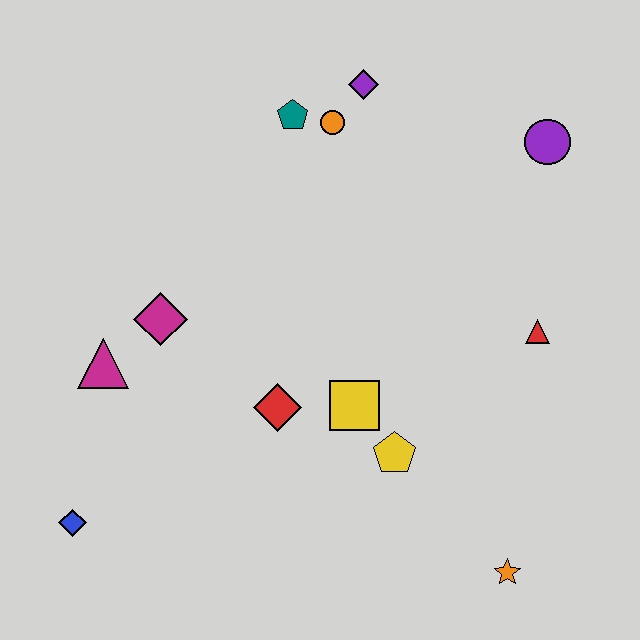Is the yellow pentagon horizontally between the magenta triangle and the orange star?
Yes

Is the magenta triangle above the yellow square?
Yes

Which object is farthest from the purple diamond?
The blue diamond is farthest from the purple diamond.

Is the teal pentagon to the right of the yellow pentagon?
No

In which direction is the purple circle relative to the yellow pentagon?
The purple circle is above the yellow pentagon.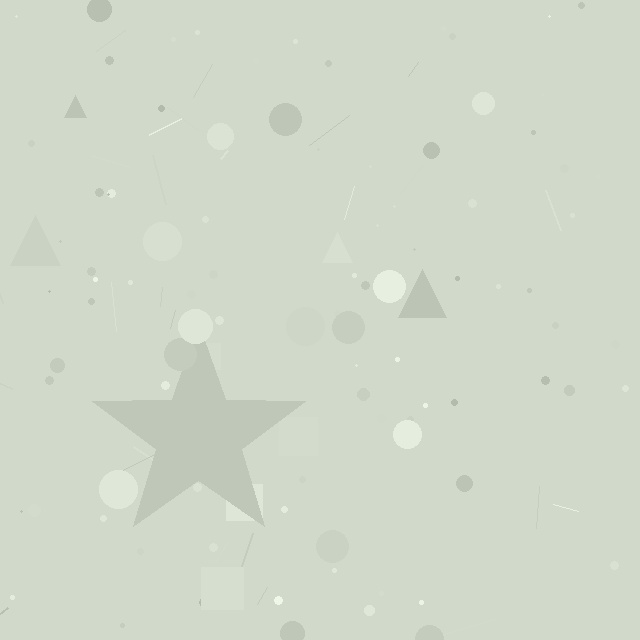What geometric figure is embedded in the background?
A star is embedded in the background.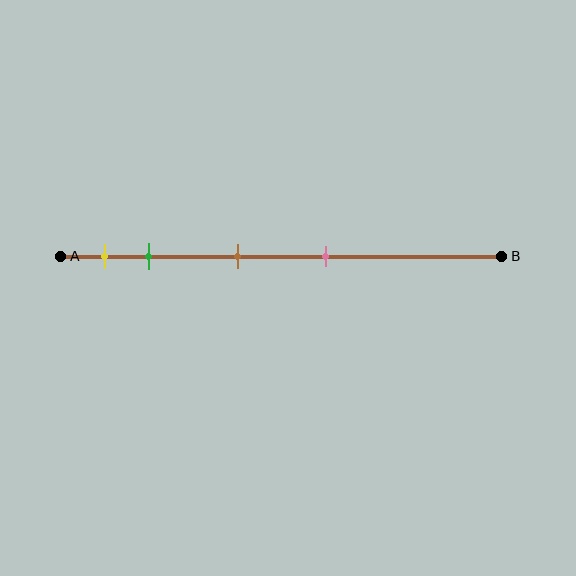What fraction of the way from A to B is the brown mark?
The brown mark is approximately 40% (0.4) of the way from A to B.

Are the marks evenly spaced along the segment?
No, the marks are not evenly spaced.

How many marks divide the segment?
There are 4 marks dividing the segment.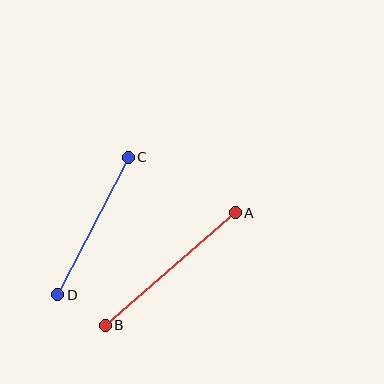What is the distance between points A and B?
The distance is approximately 172 pixels.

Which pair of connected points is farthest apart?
Points A and B are farthest apart.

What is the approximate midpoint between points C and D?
The midpoint is at approximately (93, 226) pixels.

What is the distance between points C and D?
The distance is approximately 154 pixels.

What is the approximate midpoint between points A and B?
The midpoint is at approximately (170, 269) pixels.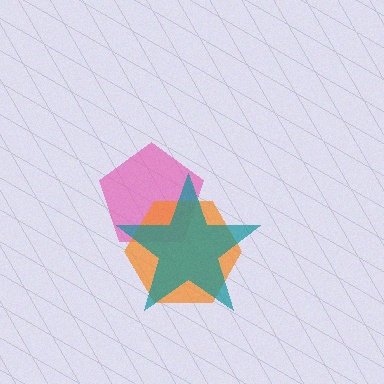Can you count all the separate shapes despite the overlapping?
Yes, there are 3 separate shapes.